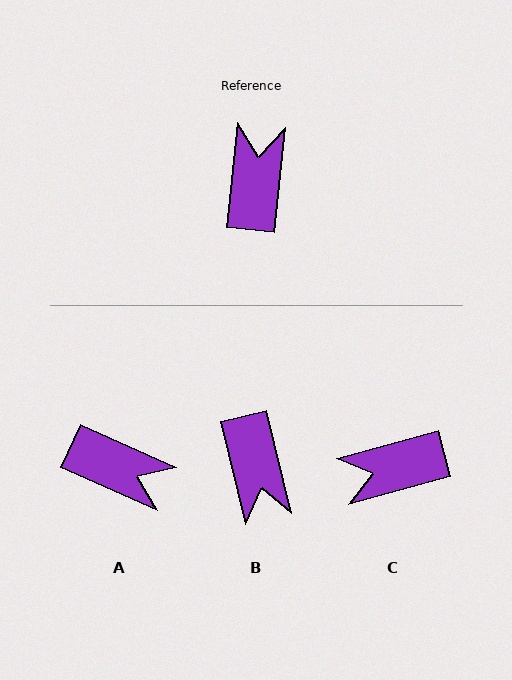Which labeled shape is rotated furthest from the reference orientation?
B, about 160 degrees away.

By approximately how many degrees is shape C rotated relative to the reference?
Approximately 111 degrees counter-clockwise.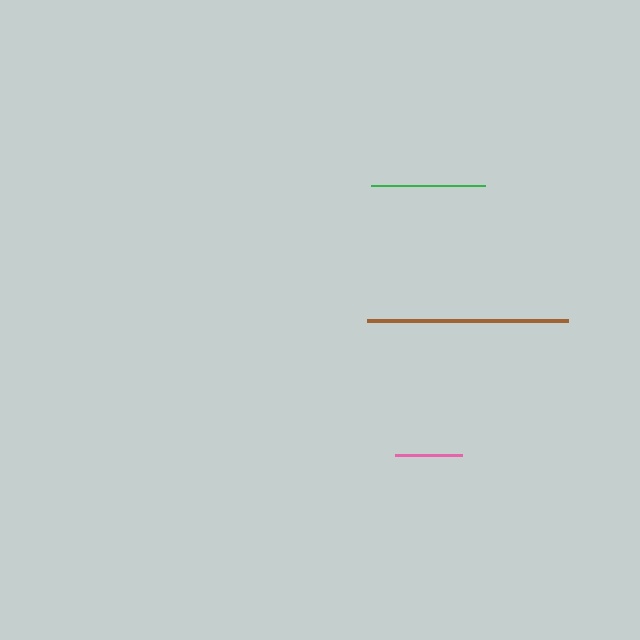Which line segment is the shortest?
The pink line is the shortest at approximately 68 pixels.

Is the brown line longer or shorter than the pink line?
The brown line is longer than the pink line.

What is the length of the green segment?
The green segment is approximately 114 pixels long.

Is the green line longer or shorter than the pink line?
The green line is longer than the pink line.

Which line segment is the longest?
The brown line is the longest at approximately 200 pixels.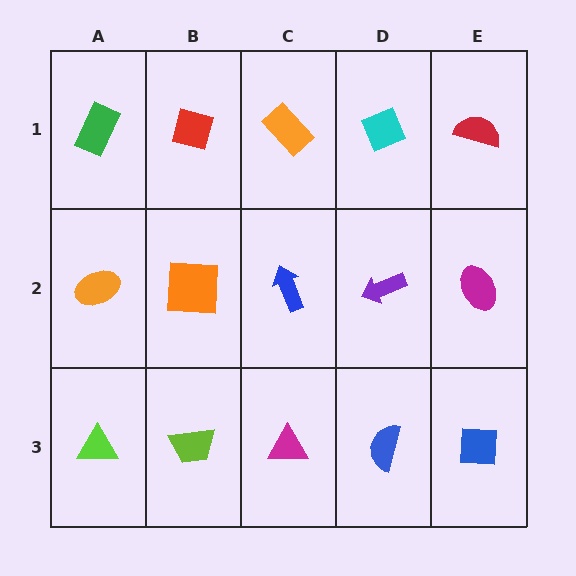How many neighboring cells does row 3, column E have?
2.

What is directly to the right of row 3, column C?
A blue semicircle.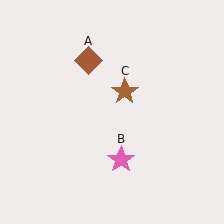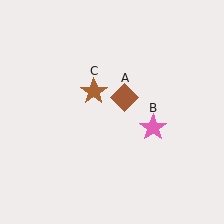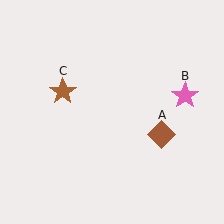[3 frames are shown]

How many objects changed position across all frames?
3 objects changed position: brown diamond (object A), pink star (object B), brown star (object C).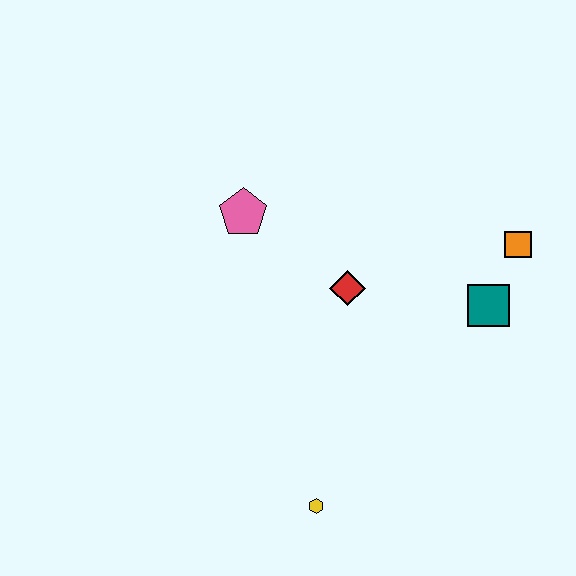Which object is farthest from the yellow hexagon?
The orange square is farthest from the yellow hexagon.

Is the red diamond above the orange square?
No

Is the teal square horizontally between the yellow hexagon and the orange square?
Yes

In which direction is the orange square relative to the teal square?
The orange square is above the teal square.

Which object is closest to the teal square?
The orange square is closest to the teal square.